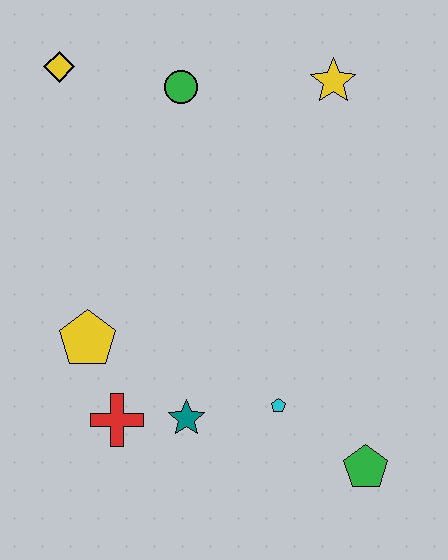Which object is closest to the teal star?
The red cross is closest to the teal star.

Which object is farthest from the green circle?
The green pentagon is farthest from the green circle.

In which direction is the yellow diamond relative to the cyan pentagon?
The yellow diamond is above the cyan pentagon.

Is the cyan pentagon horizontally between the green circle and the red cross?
No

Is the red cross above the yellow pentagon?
No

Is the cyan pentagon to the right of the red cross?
Yes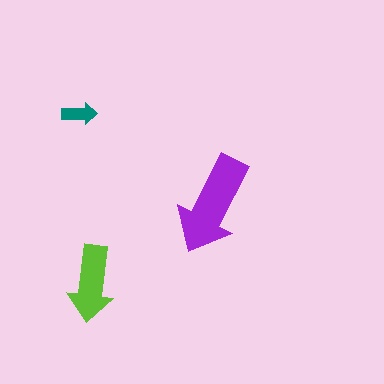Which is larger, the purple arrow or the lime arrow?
The purple one.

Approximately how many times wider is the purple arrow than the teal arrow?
About 3 times wider.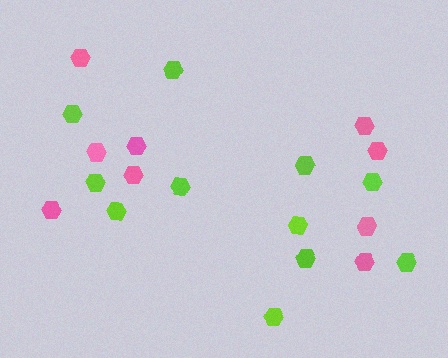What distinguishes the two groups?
There are 2 groups: one group of pink hexagons (9) and one group of lime hexagons (11).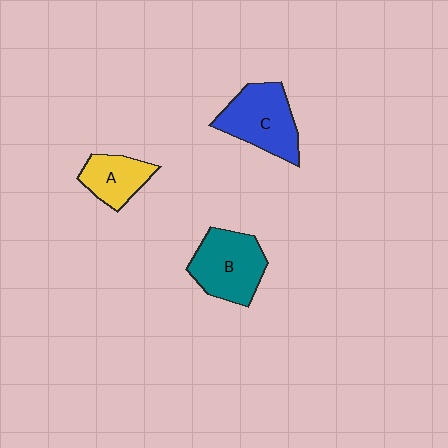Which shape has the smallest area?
Shape A (yellow).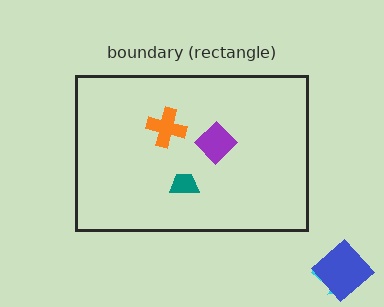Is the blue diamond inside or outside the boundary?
Outside.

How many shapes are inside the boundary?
3 inside, 2 outside.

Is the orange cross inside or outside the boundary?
Inside.